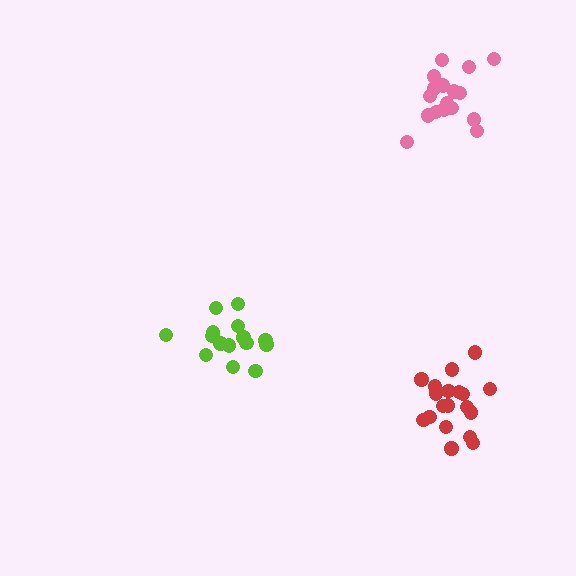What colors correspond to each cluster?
The clusters are colored: lime, pink, red.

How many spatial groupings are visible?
There are 3 spatial groupings.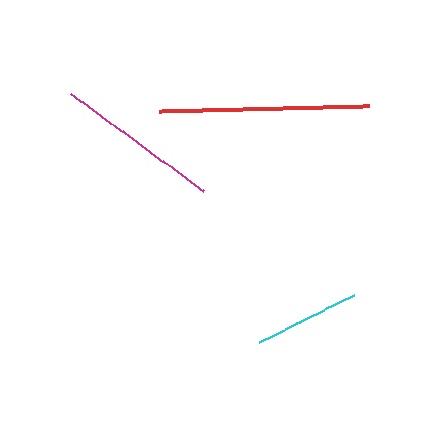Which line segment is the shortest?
The cyan line is the shortest at approximately 106 pixels.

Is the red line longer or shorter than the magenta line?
The red line is longer than the magenta line.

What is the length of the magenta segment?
The magenta segment is approximately 165 pixels long.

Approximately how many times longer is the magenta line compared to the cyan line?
The magenta line is approximately 1.6 times the length of the cyan line.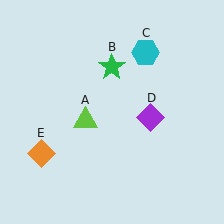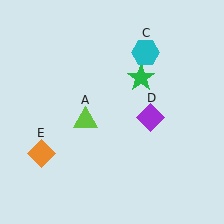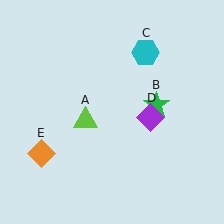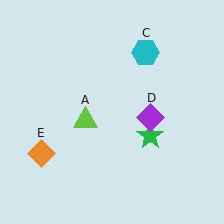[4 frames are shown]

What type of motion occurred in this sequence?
The green star (object B) rotated clockwise around the center of the scene.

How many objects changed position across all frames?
1 object changed position: green star (object B).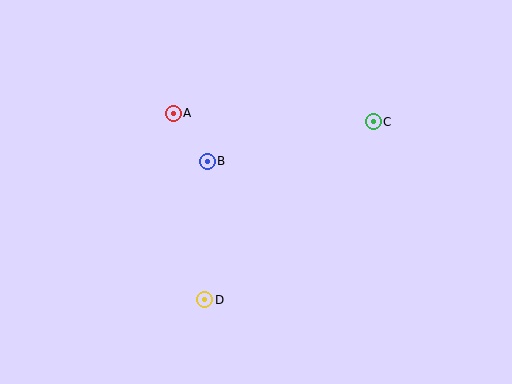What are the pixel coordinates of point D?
Point D is at (205, 300).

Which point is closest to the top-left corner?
Point A is closest to the top-left corner.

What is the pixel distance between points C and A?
The distance between C and A is 200 pixels.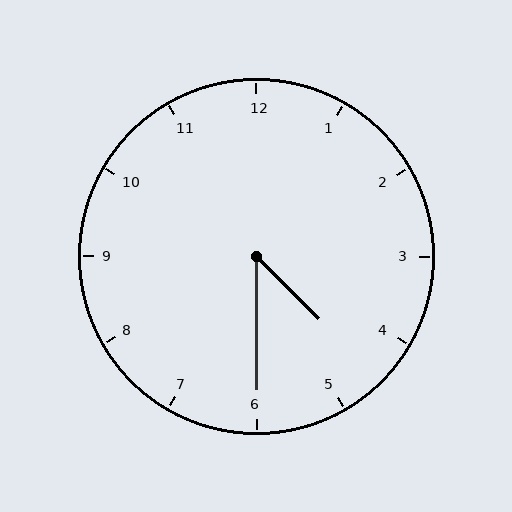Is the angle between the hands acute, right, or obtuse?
It is acute.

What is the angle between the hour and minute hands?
Approximately 45 degrees.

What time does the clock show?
4:30.